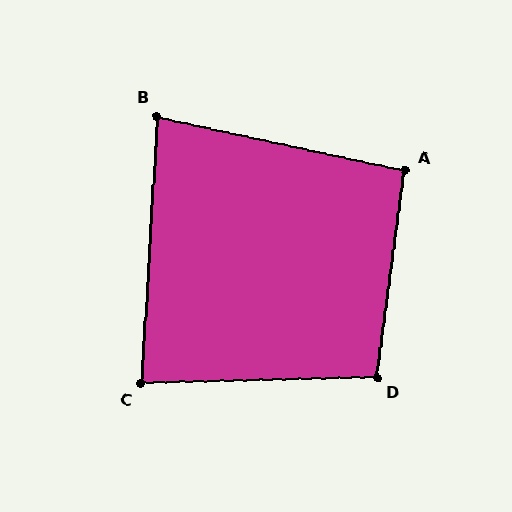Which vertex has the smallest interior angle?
B, at approximately 81 degrees.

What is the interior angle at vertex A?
Approximately 95 degrees (approximately right).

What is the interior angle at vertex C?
Approximately 85 degrees (approximately right).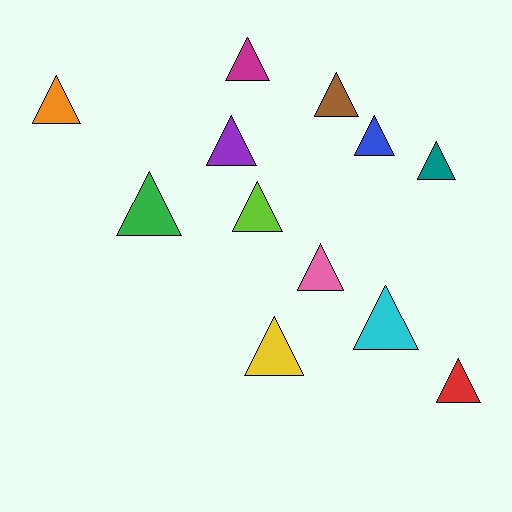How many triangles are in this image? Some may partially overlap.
There are 12 triangles.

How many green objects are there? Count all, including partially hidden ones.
There is 1 green object.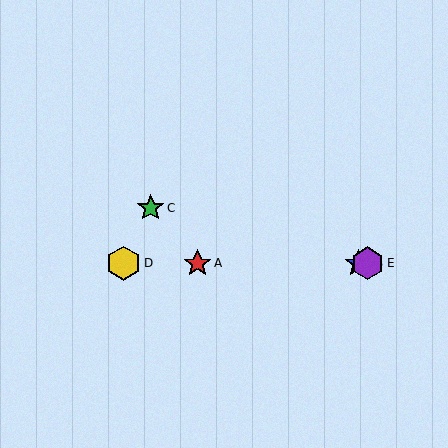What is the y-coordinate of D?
Object D is at y≈263.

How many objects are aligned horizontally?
4 objects (A, B, D, E) are aligned horizontally.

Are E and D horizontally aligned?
Yes, both are at y≈263.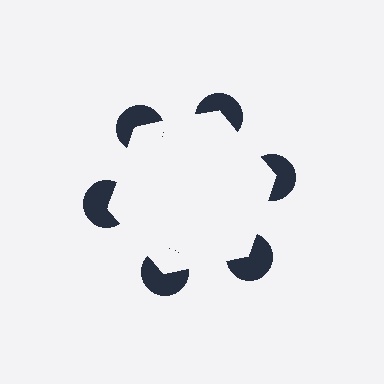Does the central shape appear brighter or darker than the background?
It typically appears slightly brighter than the background, even though no actual brightness change is drawn.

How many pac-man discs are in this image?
There are 6 — one at each vertex of the illusory hexagon.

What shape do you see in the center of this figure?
An illusory hexagon — its edges are inferred from the aligned wedge cuts in the pac-man discs, not physically drawn.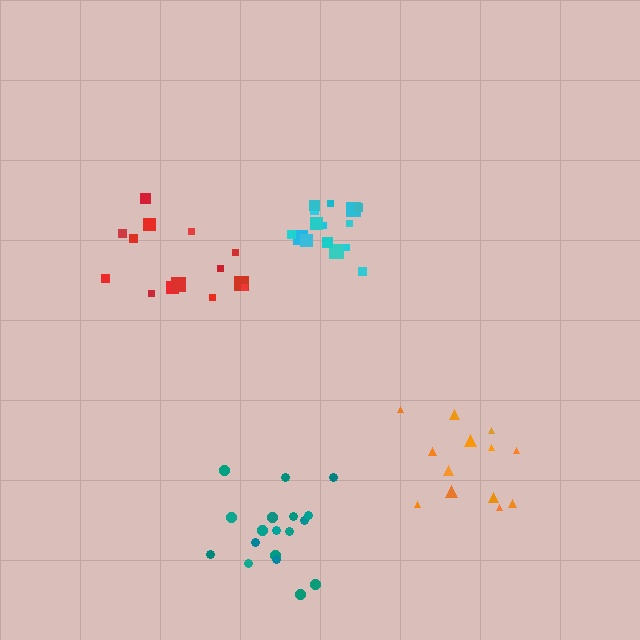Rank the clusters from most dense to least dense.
cyan, teal, orange, red.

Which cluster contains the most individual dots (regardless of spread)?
Teal (18).